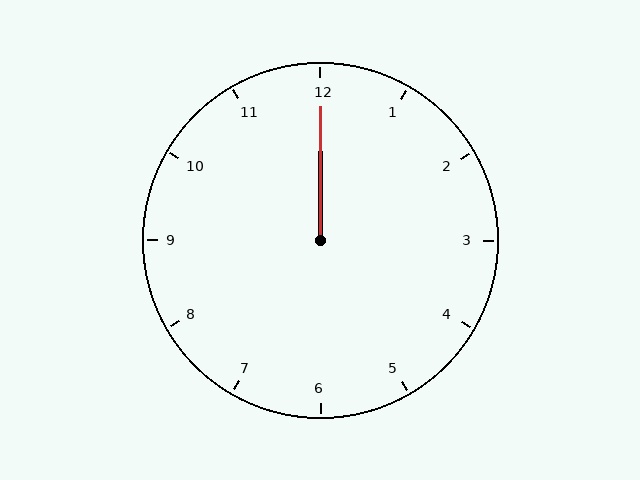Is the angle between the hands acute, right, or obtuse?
It is acute.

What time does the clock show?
12:00.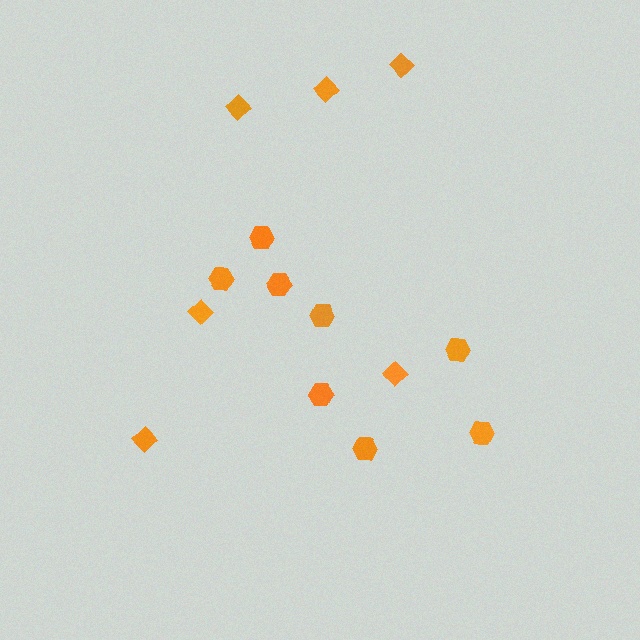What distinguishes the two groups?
There are 2 groups: one group of diamonds (6) and one group of hexagons (8).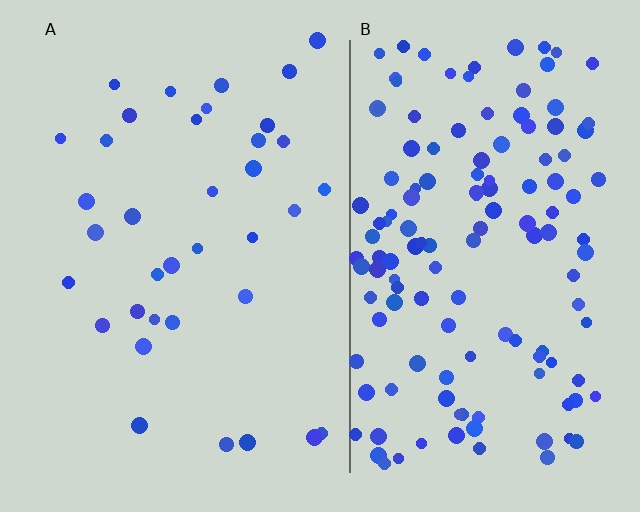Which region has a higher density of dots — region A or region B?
B (the right).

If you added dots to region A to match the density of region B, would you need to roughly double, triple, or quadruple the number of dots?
Approximately quadruple.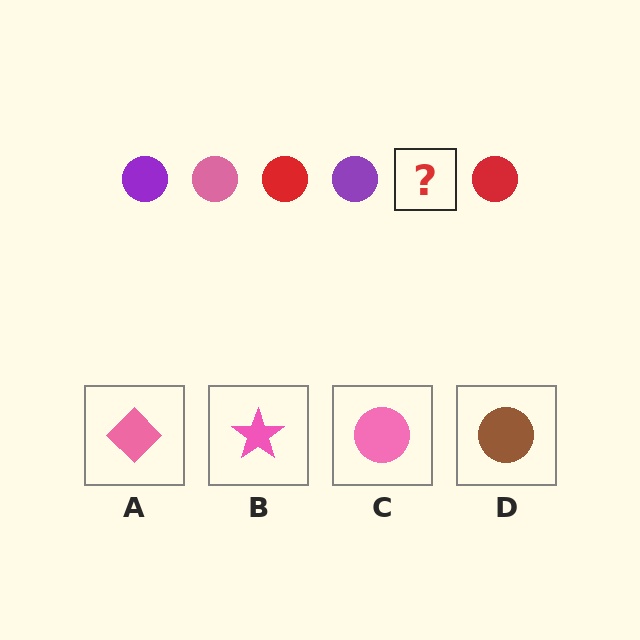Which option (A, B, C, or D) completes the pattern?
C.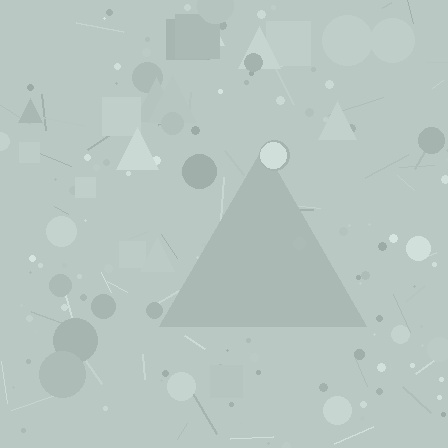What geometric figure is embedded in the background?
A triangle is embedded in the background.